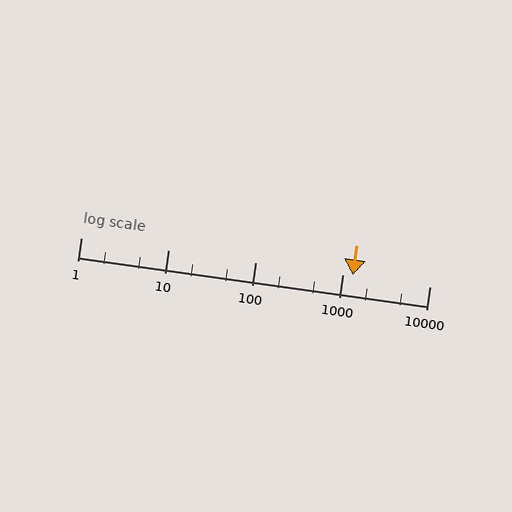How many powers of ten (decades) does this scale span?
The scale spans 4 decades, from 1 to 10000.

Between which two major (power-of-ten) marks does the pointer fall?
The pointer is between 1000 and 10000.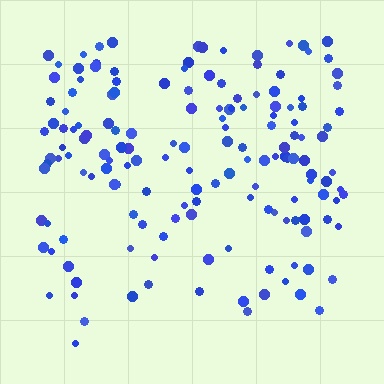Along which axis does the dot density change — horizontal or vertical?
Vertical.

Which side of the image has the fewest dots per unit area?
The bottom.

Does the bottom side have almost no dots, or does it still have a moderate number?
Still a moderate number, just noticeably fewer than the top.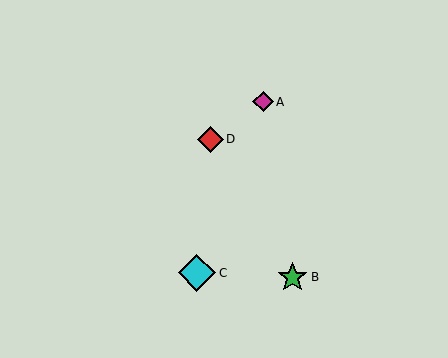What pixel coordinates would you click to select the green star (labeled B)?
Click at (293, 278) to select the green star B.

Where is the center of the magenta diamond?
The center of the magenta diamond is at (263, 102).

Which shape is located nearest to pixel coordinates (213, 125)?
The red diamond (labeled D) at (210, 139) is nearest to that location.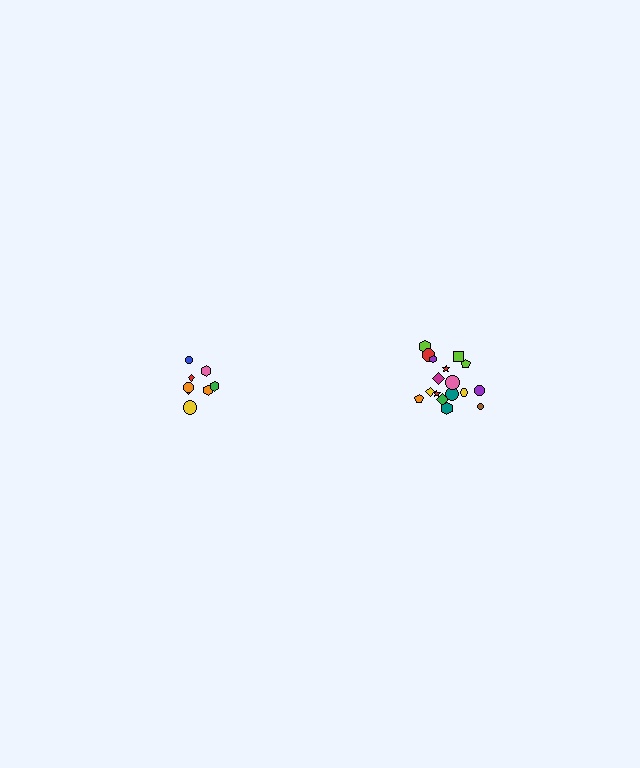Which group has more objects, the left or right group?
The right group.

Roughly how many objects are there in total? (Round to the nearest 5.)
Roughly 25 objects in total.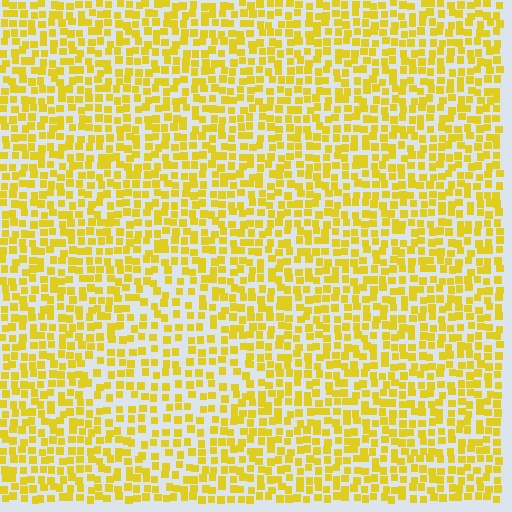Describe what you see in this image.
The image contains small yellow elements arranged at two different densities. A diamond-shaped region is visible where the elements are less densely packed than the surrounding area.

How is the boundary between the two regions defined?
The boundary is defined by a change in element density (approximately 1.5x ratio). All elements are the same color, size, and shape.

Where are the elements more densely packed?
The elements are more densely packed outside the diamond boundary.